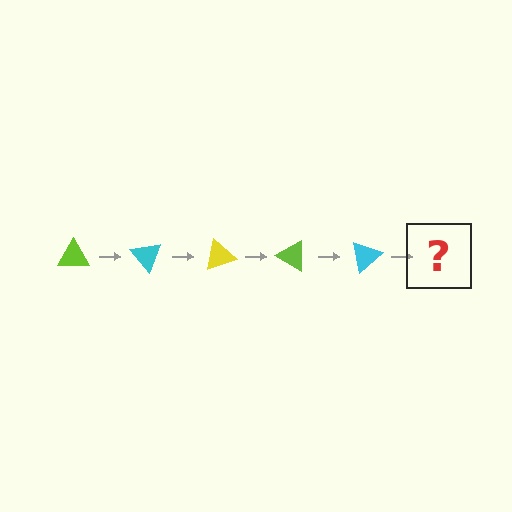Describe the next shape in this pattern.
It should be a yellow triangle, rotated 250 degrees from the start.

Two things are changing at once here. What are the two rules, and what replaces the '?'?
The two rules are that it rotates 50 degrees each step and the color cycles through lime, cyan, and yellow. The '?' should be a yellow triangle, rotated 250 degrees from the start.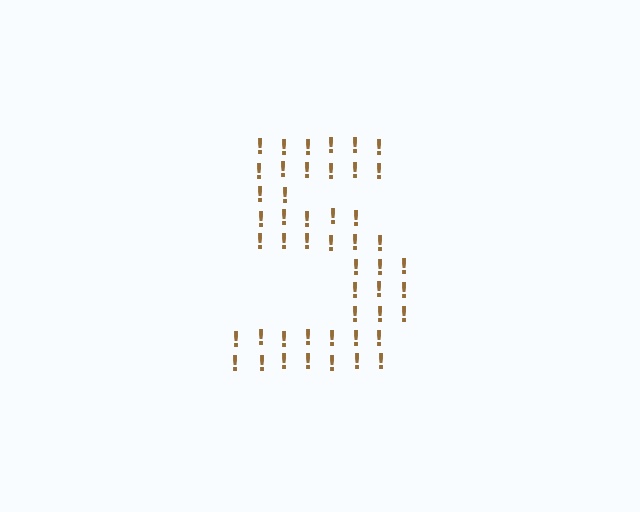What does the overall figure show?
The overall figure shows the digit 5.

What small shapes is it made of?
It is made of small exclamation marks.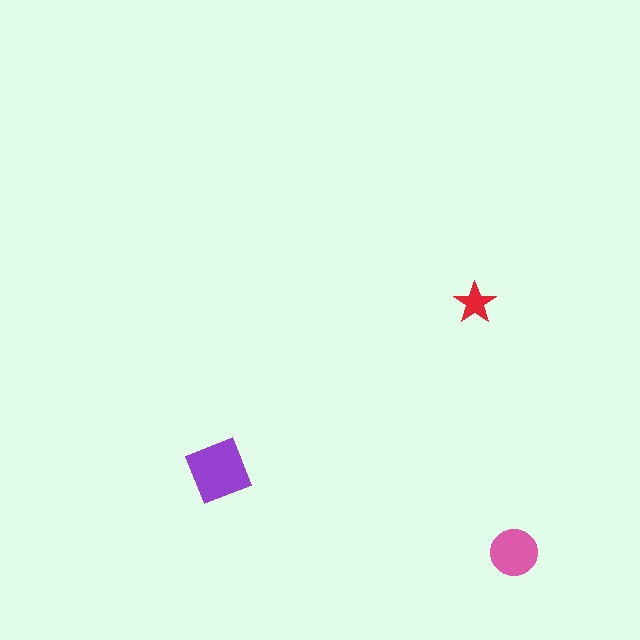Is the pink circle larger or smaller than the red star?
Larger.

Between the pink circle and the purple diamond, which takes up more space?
The purple diamond.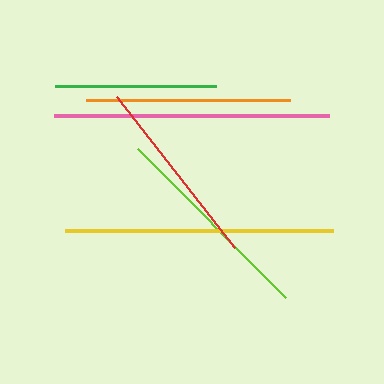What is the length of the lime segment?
The lime segment is approximately 210 pixels long.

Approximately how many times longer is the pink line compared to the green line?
The pink line is approximately 1.7 times the length of the green line.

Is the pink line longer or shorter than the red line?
The pink line is longer than the red line.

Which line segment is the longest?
The pink line is the longest at approximately 276 pixels.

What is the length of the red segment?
The red segment is approximately 192 pixels long.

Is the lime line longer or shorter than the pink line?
The pink line is longer than the lime line.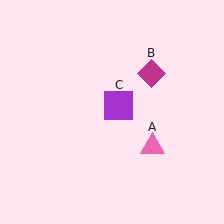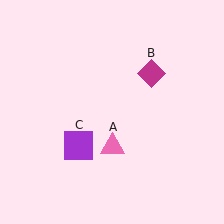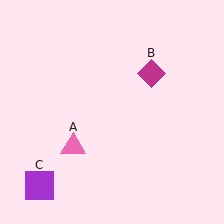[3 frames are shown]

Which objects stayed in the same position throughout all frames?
Magenta diamond (object B) remained stationary.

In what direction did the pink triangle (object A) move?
The pink triangle (object A) moved left.